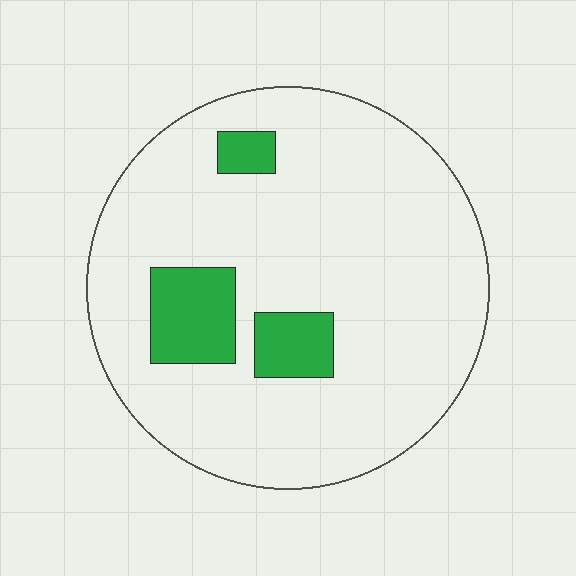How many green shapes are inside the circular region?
3.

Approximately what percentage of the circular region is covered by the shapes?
Approximately 15%.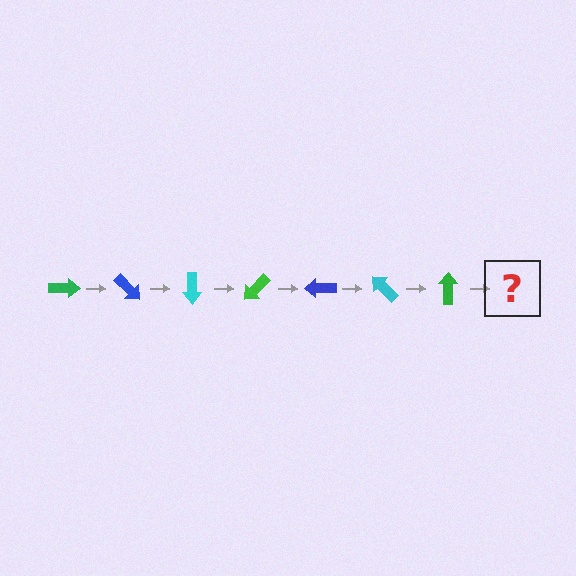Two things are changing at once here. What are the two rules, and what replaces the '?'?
The two rules are that it rotates 45 degrees each step and the color cycles through green, blue, and cyan. The '?' should be a blue arrow, rotated 315 degrees from the start.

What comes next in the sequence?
The next element should be a blue arrow, rotated 315 degrees from the start.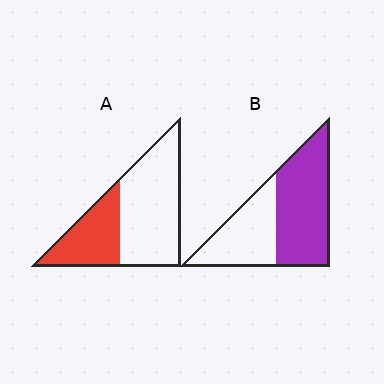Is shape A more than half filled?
No.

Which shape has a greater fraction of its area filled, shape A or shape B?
Shape B.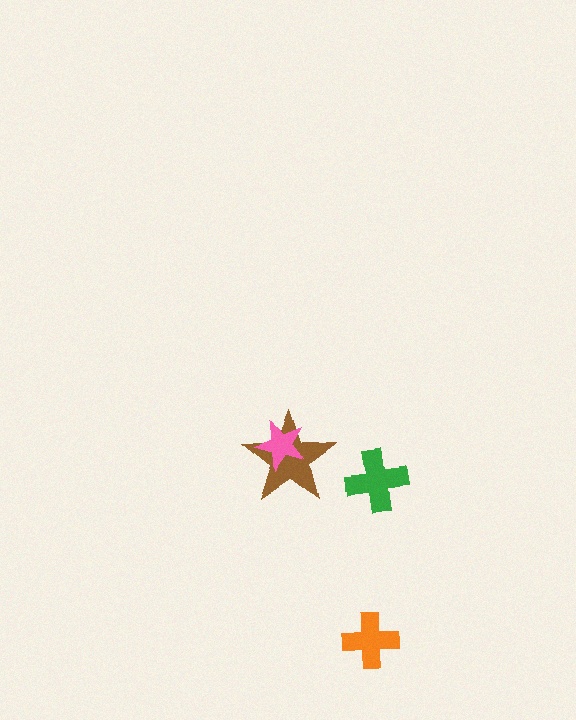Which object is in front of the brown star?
The pink star is in front of the brown star.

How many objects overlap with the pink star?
1 object overlaps with the pink star.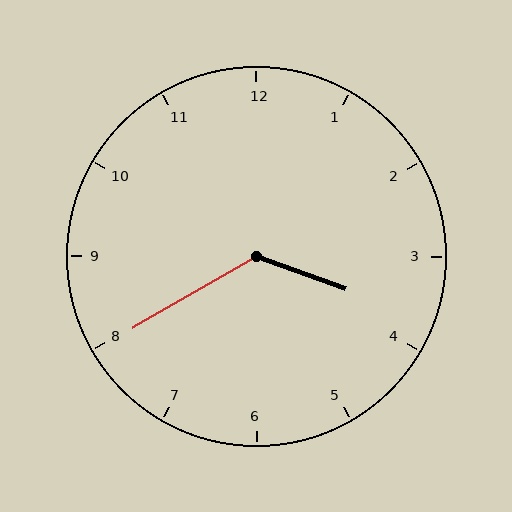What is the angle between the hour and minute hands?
Approximately 130 degrees.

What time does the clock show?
3:40.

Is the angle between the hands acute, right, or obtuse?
It is obtuse.